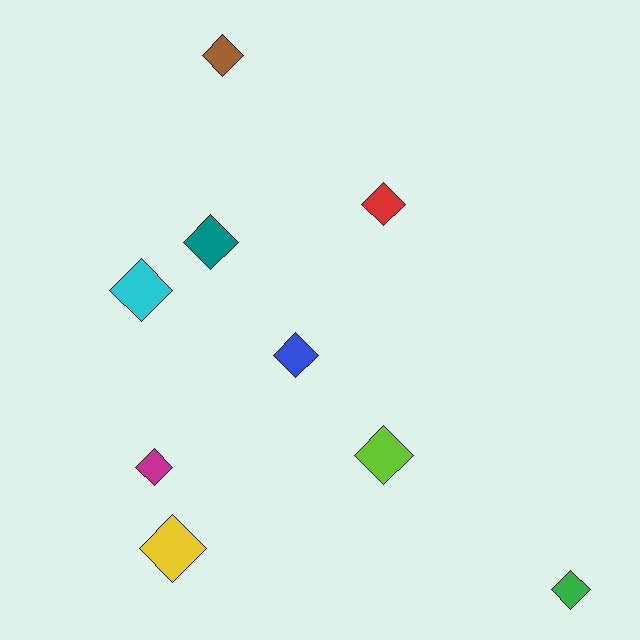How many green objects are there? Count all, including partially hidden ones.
There is 1 green object.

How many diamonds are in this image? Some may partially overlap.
There are 9 diamonds.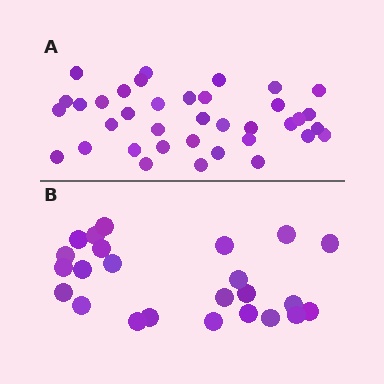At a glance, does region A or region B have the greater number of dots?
Region A (the top region) has more dots.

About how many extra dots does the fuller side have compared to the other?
Region A has approximately 15 more dots than region B.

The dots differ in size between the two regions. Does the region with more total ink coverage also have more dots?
No. Region B has more total ink coverage because its dots are larger, but region A actually contains more individual dots. Total area can be misleading — the number of items is what matters here.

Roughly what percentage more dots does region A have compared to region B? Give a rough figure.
About 55% more.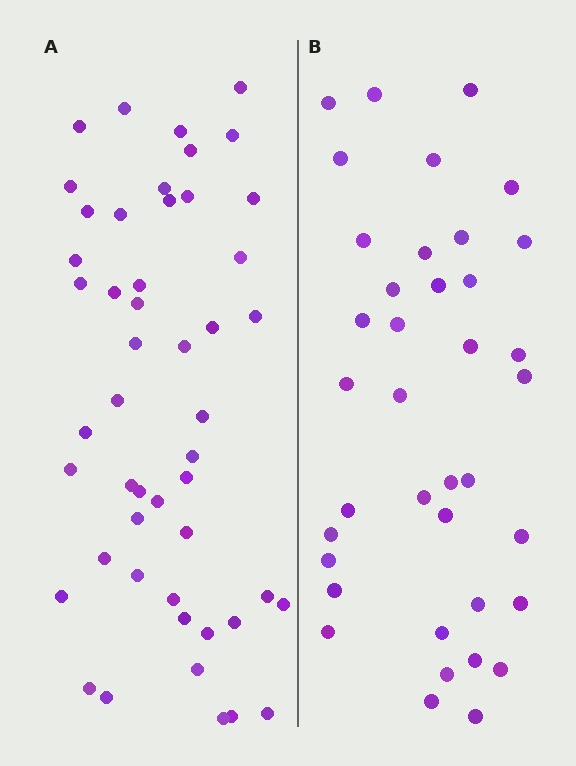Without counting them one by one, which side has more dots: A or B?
Region A (the left region) has more dots.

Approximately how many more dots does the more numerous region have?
Region A has roughly 12 or so more dots than region B.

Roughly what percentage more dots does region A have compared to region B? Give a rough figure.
About 30% more.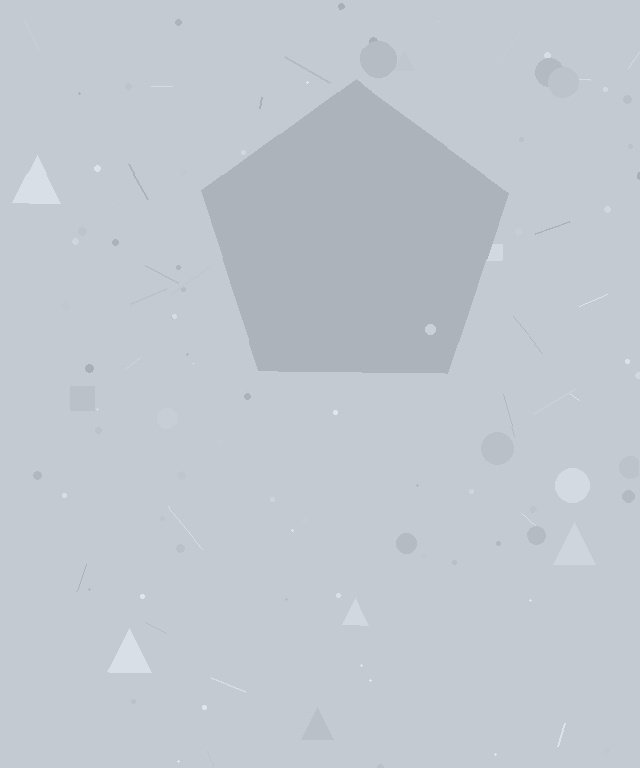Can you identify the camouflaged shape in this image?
The camouflaged shape is a pentagon.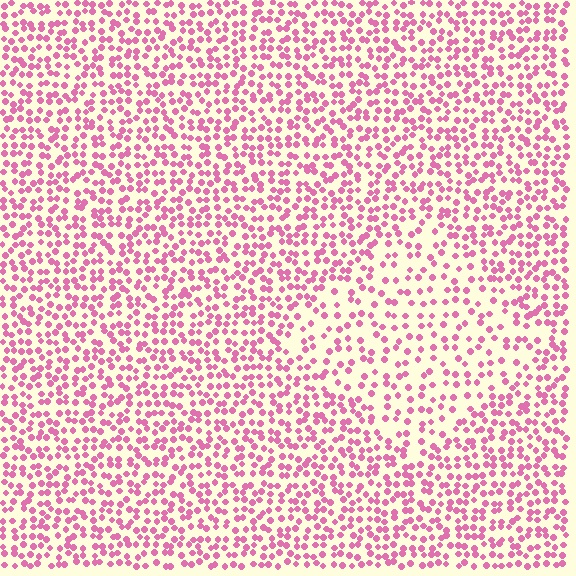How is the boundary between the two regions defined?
The boundary is defined by a change in element density (approximately 1.8x ratio). All elements are the same color, size, and shape.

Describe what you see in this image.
The image contains small pink elements arranged at two different densities. A diamond-shaped region is visible where the elements are less densely packed than the surrounding area.